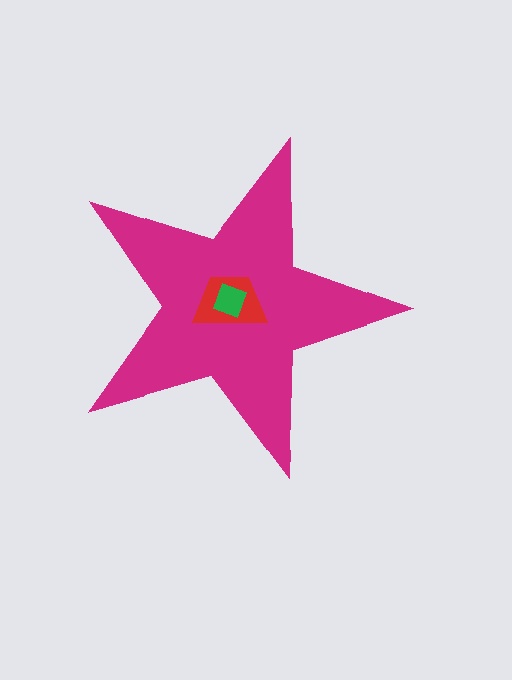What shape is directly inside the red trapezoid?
The green diamond.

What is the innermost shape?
The green diamond.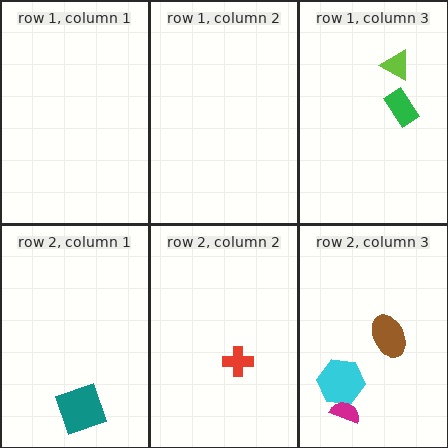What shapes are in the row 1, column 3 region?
The lime triangle, the green rectangle.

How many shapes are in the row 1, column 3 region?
2.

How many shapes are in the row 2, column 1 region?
1.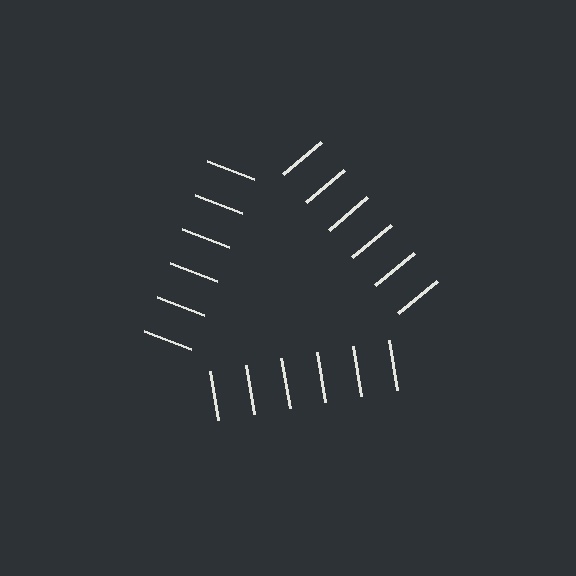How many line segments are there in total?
18 — 6 along each of the 3 edges.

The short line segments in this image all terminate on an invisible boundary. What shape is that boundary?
An illusory triangle — the line segments terminate on its edges but no continuous stroke is drawn.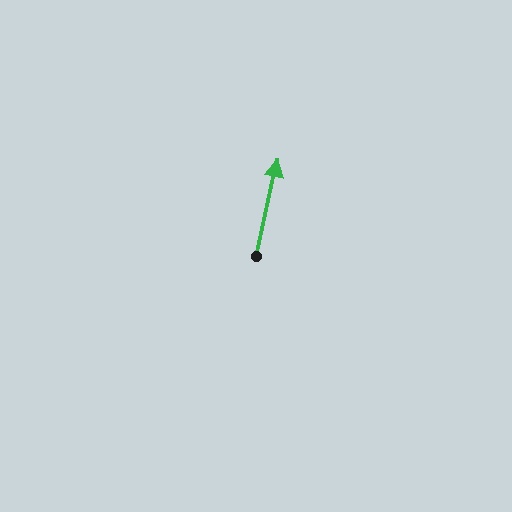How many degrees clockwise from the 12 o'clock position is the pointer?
Approximately 13 degrees.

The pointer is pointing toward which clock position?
Roughly 12 o'clock.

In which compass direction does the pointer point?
North.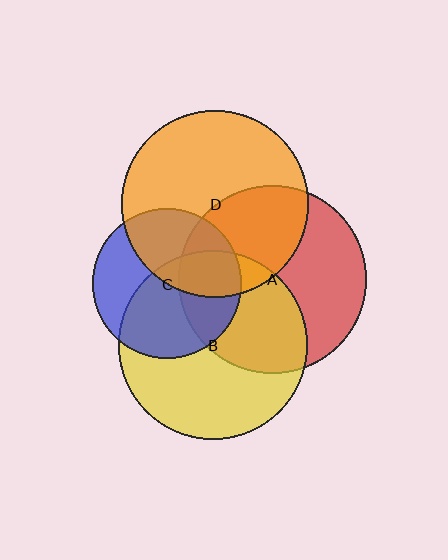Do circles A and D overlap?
Yes.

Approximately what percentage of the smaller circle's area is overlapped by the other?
Approximately 40%.